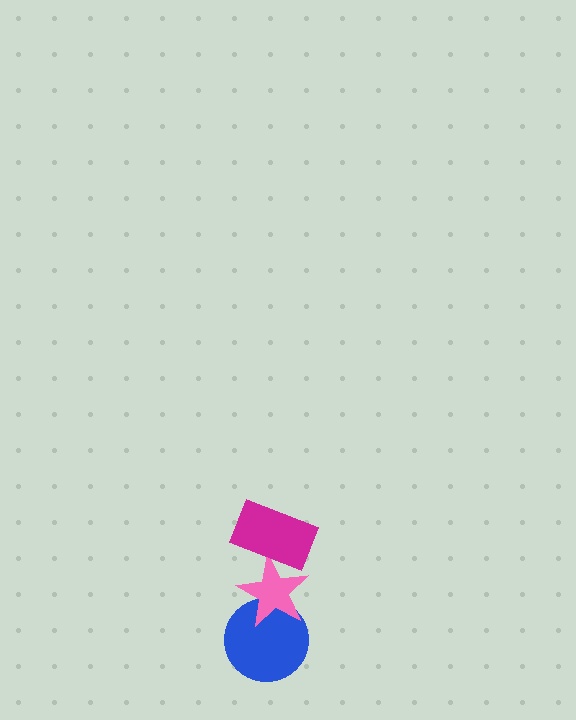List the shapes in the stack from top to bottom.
From top to bottom: the magenta rectangle, the pink star, the blue circle.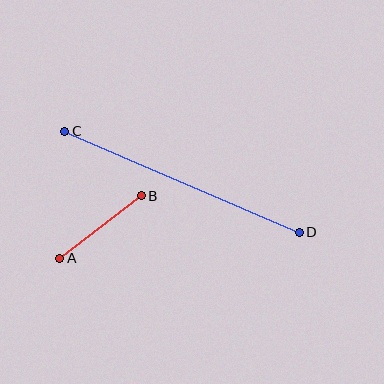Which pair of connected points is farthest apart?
Points C and D are farthest apart.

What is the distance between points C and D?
The distance is approximately 255 pixels.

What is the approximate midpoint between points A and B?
The midpoint is at approximately (101, 227) pixels.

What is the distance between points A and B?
The distance is approximately 103 pixels.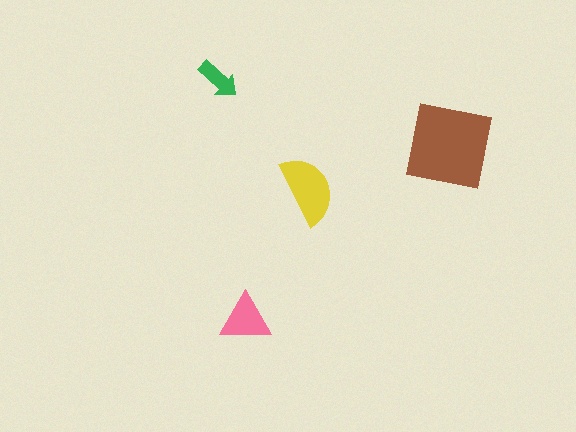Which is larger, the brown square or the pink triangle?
The brown square.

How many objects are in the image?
There are 4 objects in the image.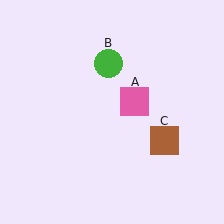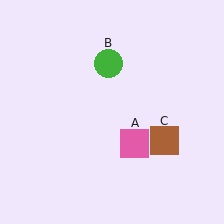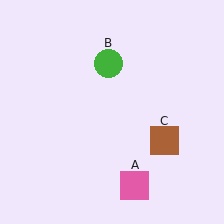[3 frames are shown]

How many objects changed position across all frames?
1 object changed position: pink square (object A).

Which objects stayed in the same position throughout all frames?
Green circle (object B) and brown square (object C) remained stationary.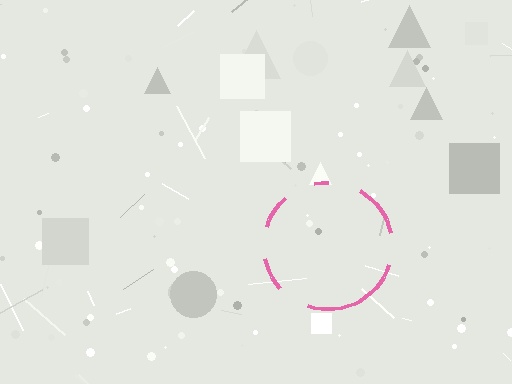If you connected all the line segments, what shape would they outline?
They would outline a circle.